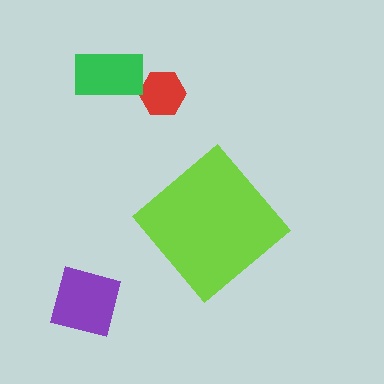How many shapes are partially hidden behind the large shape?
0 shapes are partially hidden.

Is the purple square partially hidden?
No, the purple square is fully visible.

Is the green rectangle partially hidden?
No, the green rectangle is fully visible.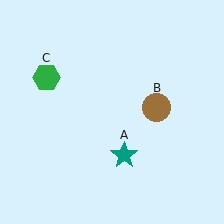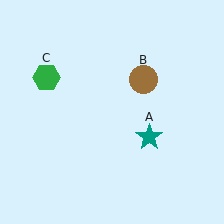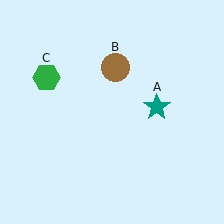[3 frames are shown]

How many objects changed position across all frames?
2 objects changed position: teal star (object A), brown circle (object B).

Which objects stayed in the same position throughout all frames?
Green hexagon (object C) remained stationary.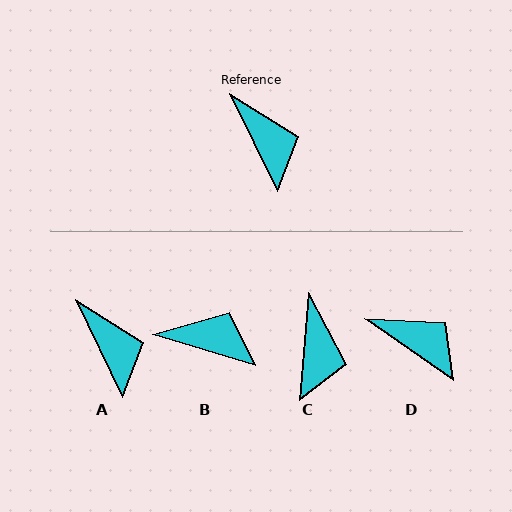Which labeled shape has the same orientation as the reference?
A.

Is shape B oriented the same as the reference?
No, it is off by about 48 degrees.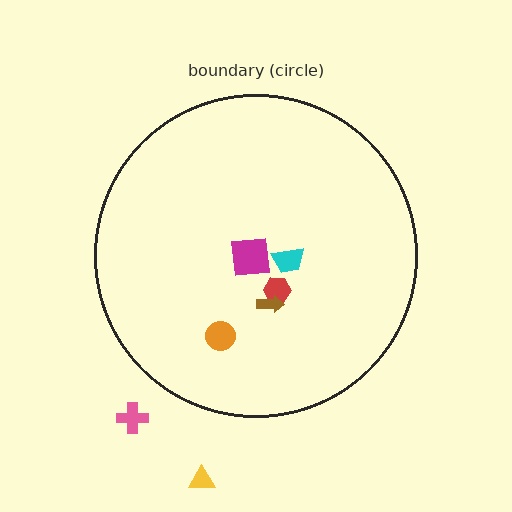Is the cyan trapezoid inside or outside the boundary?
Inside.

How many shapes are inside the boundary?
5 inside, 2 outside.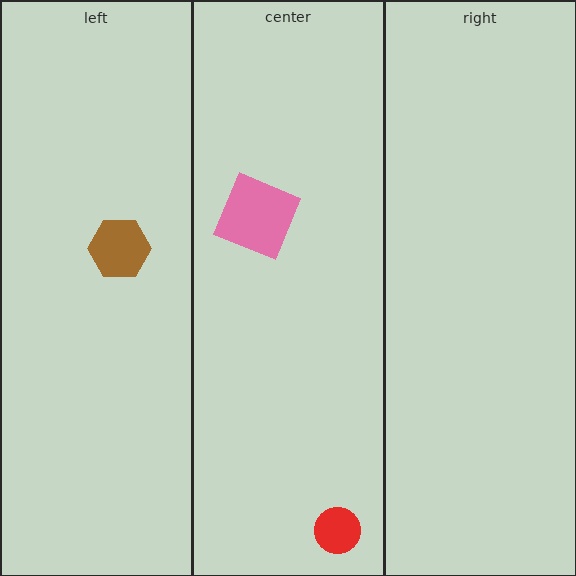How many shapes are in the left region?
1.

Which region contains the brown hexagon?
The left region.